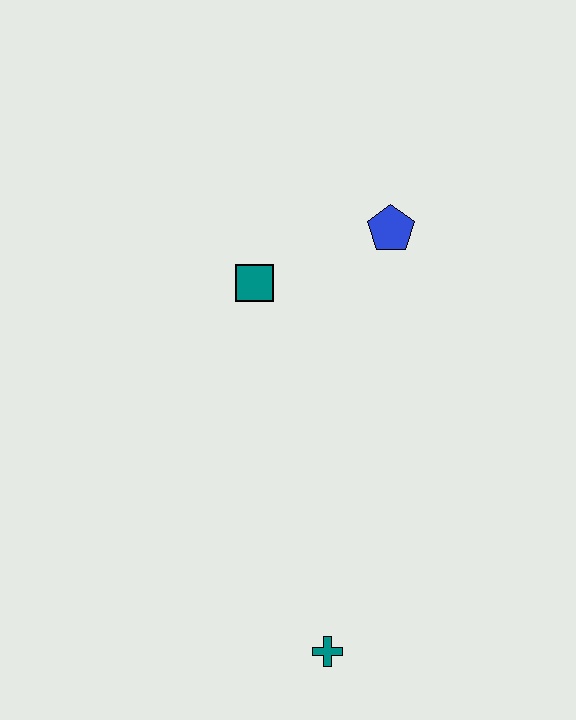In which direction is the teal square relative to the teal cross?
The teal square is above the teal cross.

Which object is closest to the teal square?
The blue pentagon is closest to the teal square.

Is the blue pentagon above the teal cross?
Yes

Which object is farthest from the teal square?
The teal cross is farthest from the teal square.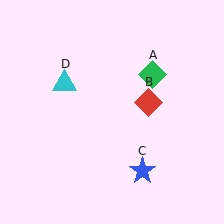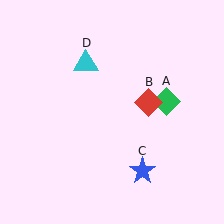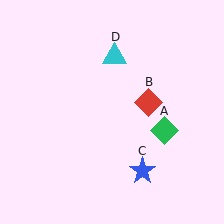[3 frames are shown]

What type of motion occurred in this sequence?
The green diamond (object A), cyan triangle (object D) rotated clockwise around the center of the scene.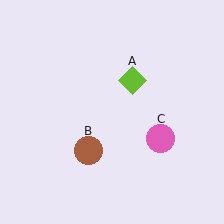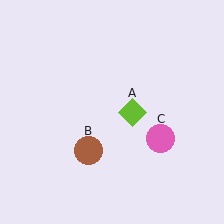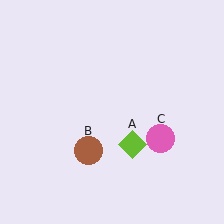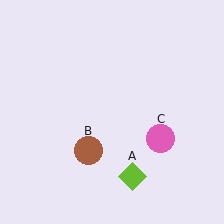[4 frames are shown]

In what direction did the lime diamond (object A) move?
The lime diamond (object A) moved down.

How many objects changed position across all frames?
1 object changed position: lime diamond (object A).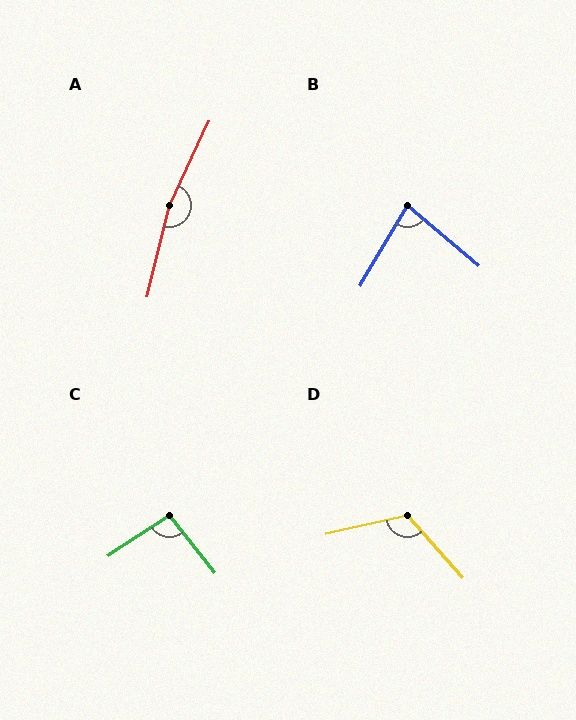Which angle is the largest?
A, at approximately 169 degrees.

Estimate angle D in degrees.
Approximately 119 degrees.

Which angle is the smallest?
B, at approximately 80 degrees.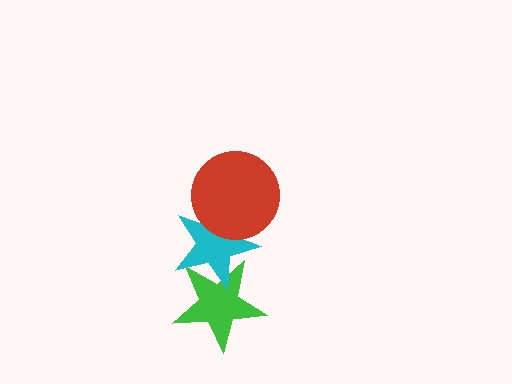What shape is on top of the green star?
The cyan star is on top of the green star.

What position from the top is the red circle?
The red circle is 1st from the top.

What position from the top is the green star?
The green star is 3rd from the top.